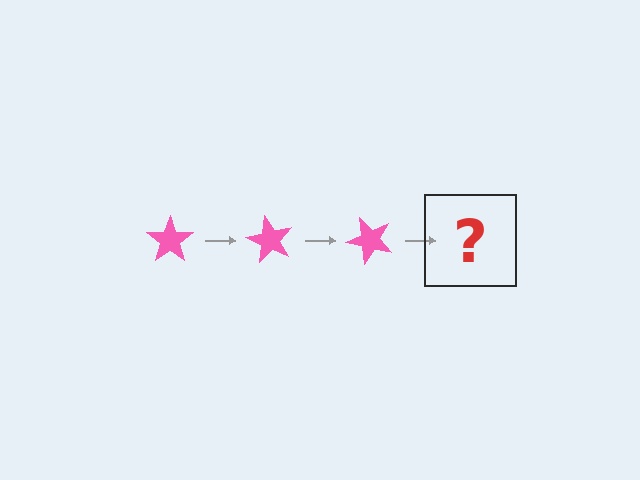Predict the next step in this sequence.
The next step is a pink star rotated 180 degrees.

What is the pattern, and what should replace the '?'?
The pattern is that the star rotates 60 degrees each step. The '?' should be a pink star rotated 180 degrees.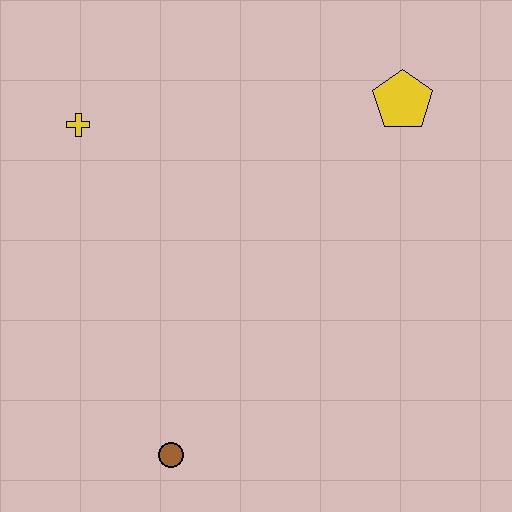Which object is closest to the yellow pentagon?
The yellow cross is closest to the yellow pentagon.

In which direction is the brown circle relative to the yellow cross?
The brown circle is below the yellow cross.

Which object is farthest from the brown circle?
The yellow pentagon is farthest from the brown circle.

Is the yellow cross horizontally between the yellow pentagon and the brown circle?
No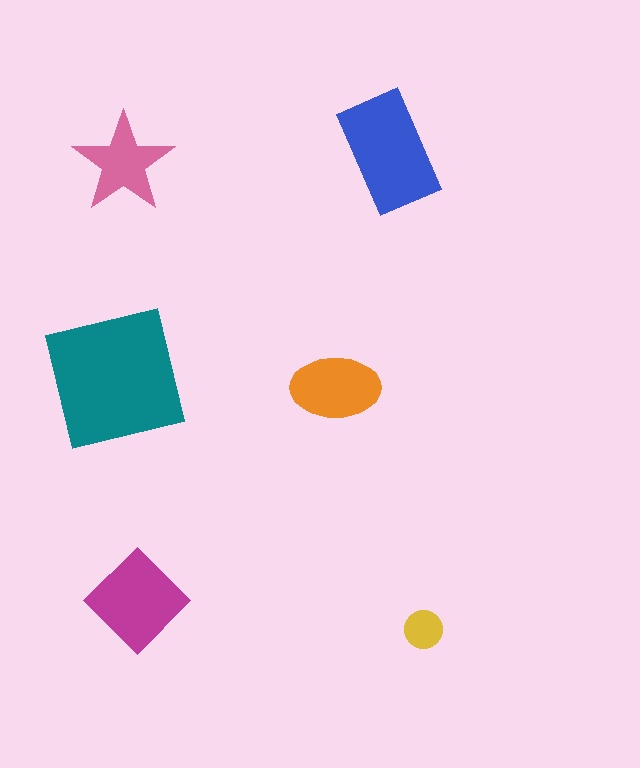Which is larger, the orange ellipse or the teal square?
The teal square.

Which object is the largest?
The teal square.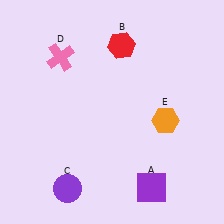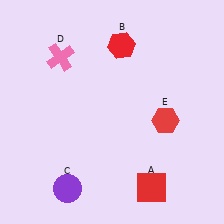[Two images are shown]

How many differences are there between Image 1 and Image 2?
There are 2 differences between the two images.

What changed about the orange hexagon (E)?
In Image 1, E is orange. In Image 2, it changed to red.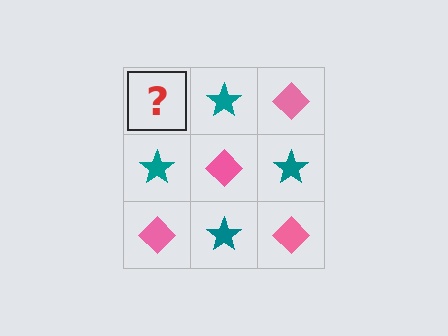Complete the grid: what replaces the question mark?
The question mark should be replaced with a pink diamond.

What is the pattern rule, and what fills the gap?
The rule is that it alternates pink diamond and teal star in a checkerboard pattern. The gap should be filled with a pink diamond.